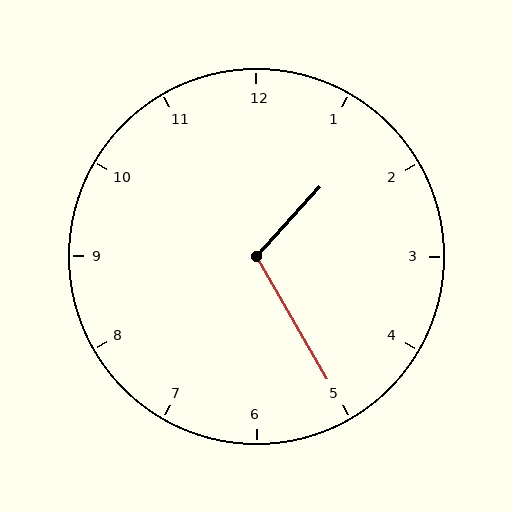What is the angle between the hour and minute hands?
Approximately 108 degrees.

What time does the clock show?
1:25.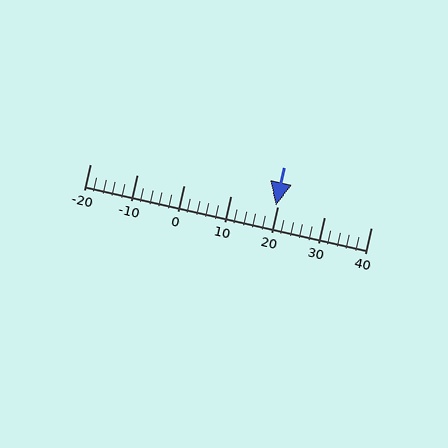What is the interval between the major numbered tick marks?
The major tick marks are spaced 10 units apart.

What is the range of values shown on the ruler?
The ruler shows values from -20 to 40.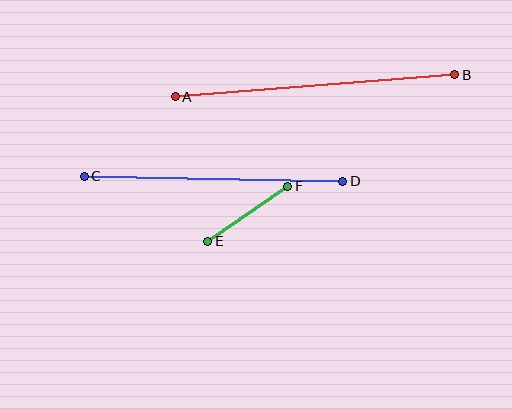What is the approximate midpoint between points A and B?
The midpoint is at approximately (315, 86) pixels.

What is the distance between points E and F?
The distance is approximately 97 pixels.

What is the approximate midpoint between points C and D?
The midpoint is at approximately (213, 179) pixels.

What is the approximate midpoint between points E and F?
The midpoint is at approximately (248, 214) pixels.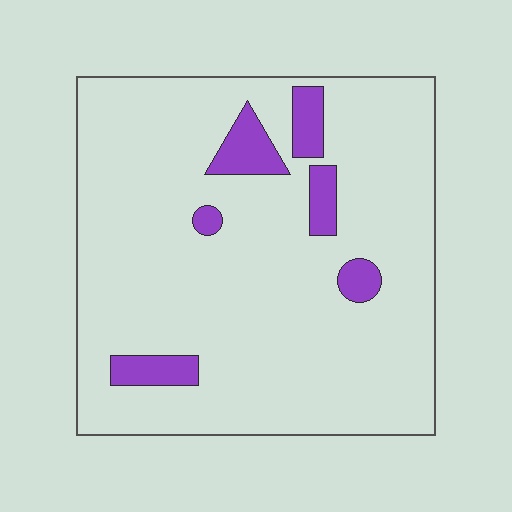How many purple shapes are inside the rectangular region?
6.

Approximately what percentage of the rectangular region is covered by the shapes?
Approximately 10%.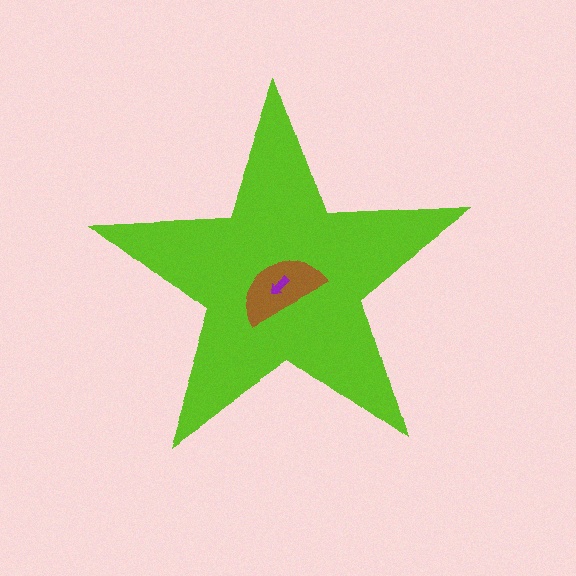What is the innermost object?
The purple arrow.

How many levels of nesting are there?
3.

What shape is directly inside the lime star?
The brown semicircle.